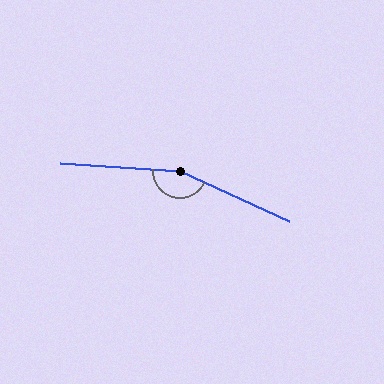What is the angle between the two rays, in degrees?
Approximately 159 degrees.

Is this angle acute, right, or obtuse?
It is obtuse.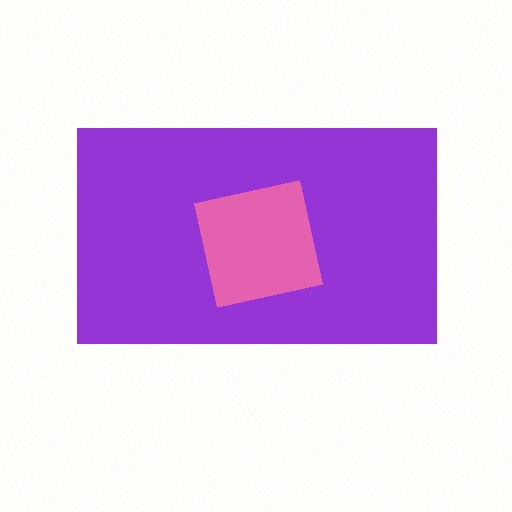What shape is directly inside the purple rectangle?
The pink square.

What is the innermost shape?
The pink square.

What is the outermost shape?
The purple rectangle.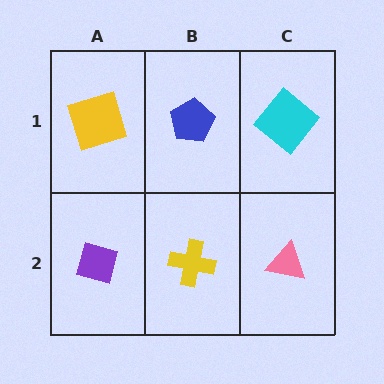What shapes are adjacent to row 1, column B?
A yellow cross (row 2, column B), a yellow square (row 1, column A), a cyan diamond (row 1, column C).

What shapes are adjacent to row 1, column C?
A pink triangle (row 2, column C), a blue pentagon (row 1, column B).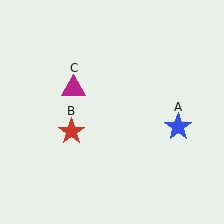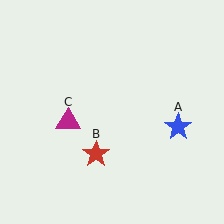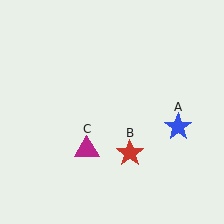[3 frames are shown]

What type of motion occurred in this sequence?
The red star (object B), magenta triangle (object C) rotated counterclockwise around the center of the scene.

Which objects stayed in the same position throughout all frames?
Blue star (object A) remained stationary.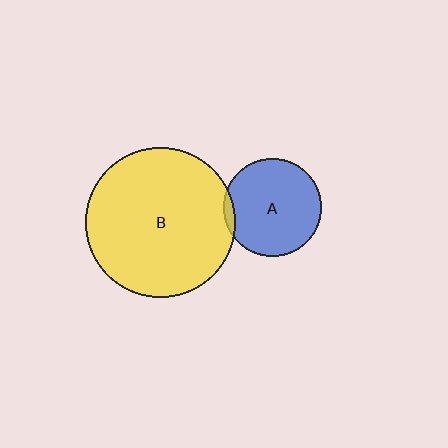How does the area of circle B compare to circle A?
Approximately 2.3 times.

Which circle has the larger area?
Circle B (yellow).